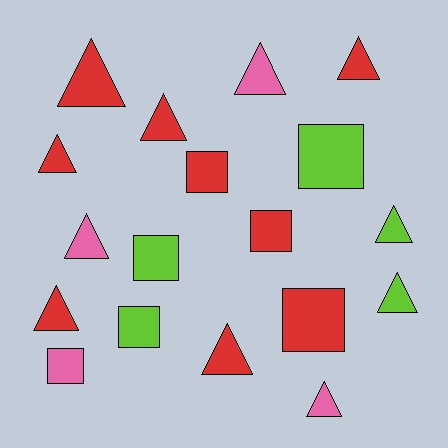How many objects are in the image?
There are 18 objects.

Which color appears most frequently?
Red, with 9 objects.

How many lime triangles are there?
There are 2 lime triangles.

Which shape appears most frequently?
Triangle, with 11 objects.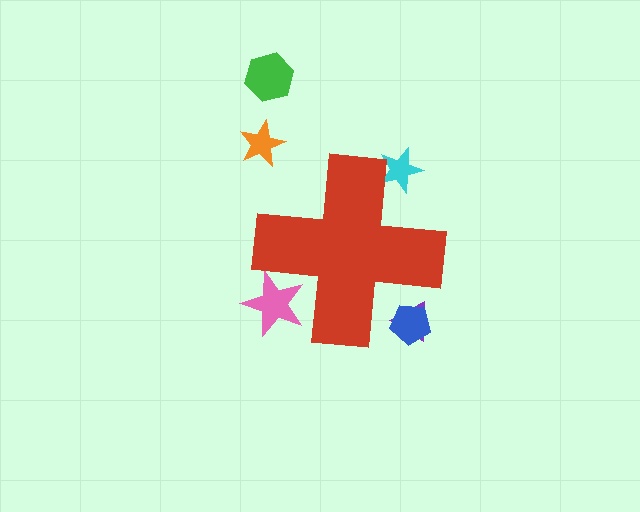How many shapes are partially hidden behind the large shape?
4 shapes are partially hidden.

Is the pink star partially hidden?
Yes, the pink star is partially hidden behind the red cross.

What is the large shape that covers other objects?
A red cross.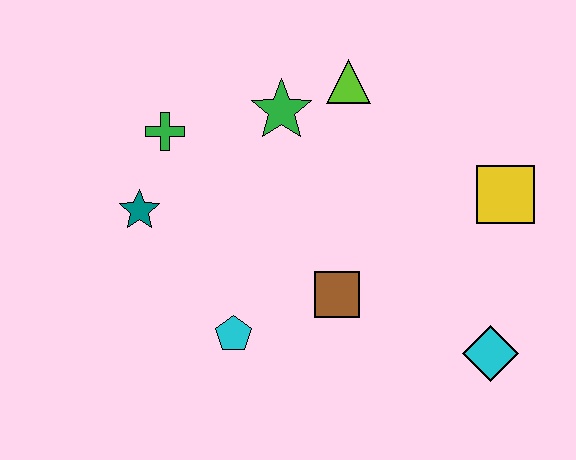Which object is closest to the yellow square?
The cyan diamond is closest to the yellow square.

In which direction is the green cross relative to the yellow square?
The green cross is to the left of the yellow square.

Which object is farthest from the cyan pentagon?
The yellow square is farthest from the cyan pentagon.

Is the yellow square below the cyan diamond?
No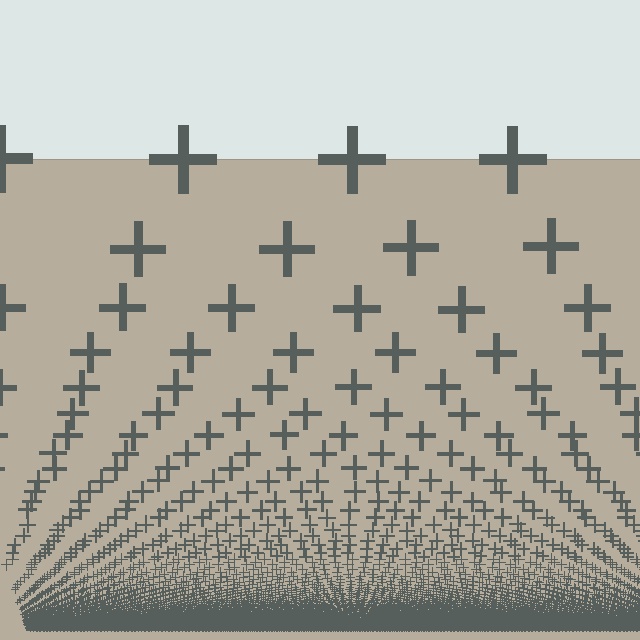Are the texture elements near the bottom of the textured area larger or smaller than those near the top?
Smaller. The gradient is inverted — elements near the bottom are smaller and denser.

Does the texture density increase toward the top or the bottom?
Density increases toward the bottom.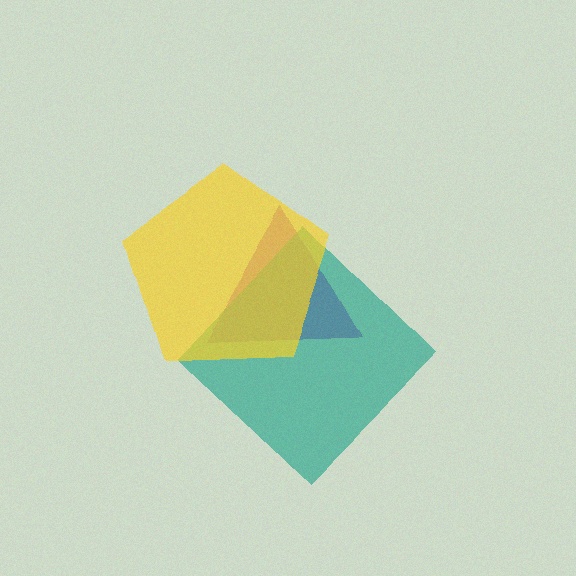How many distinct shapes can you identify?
There are 3 distinct shapes: a purple triangle, a teal diamond, a yellow pentagon.